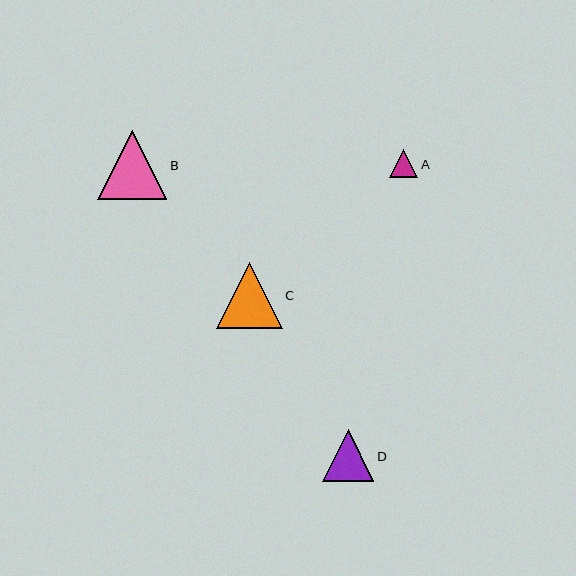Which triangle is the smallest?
Triangle A is the smallest with a size of approximately 28 pixels.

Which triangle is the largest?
Triangle B is the largest with a size of approximately 69 pixels.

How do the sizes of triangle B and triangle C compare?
Triangle B and triangle C are approximately the same size.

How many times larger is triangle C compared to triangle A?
Triangle C is approximately 2.4 times the size of triangle A.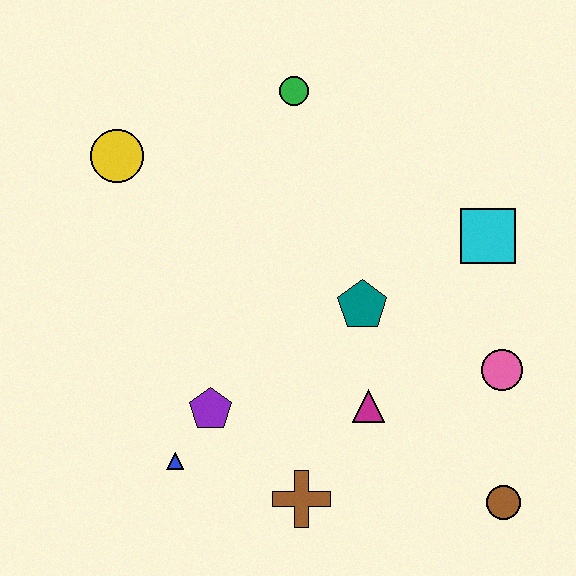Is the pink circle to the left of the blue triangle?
No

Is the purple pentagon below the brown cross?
No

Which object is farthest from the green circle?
The brown circle is farthest from the green circle.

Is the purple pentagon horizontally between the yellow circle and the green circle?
Yes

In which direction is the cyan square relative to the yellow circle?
The cyan square is to the right of the yellow circle.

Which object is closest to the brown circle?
The pink circle is closest to the brown circle.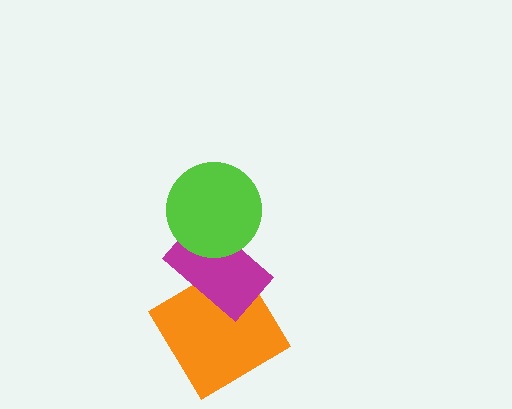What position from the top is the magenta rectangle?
The magenta rectangle is 2nd from the top.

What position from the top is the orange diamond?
The orange diamond is 3rd from the top.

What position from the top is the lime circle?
The lime circle is 1st from the top.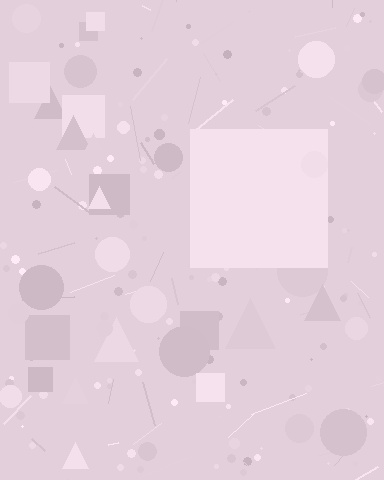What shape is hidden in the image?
A square is hidden in the image.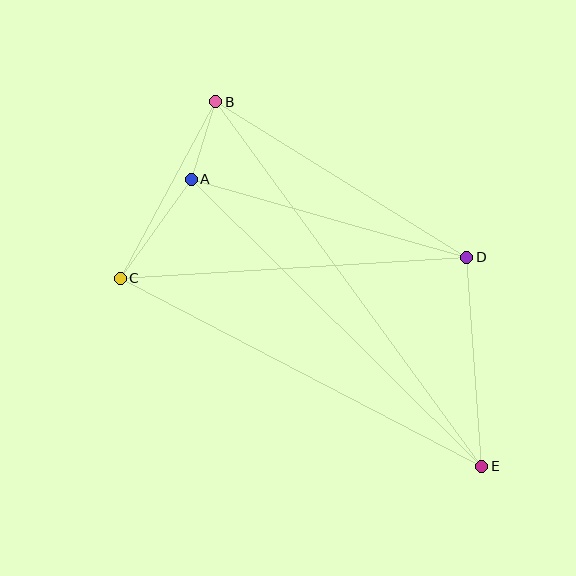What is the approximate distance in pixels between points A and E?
The distance between A and E is approximately 408 pixels.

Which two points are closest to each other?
Points A and B are closest to each other.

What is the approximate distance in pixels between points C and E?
The distance between C and E is approximately 407 pixels.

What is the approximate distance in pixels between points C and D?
The distance between C and D is approximately 347 pixels.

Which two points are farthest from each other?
Points B and E are farthest from each other.